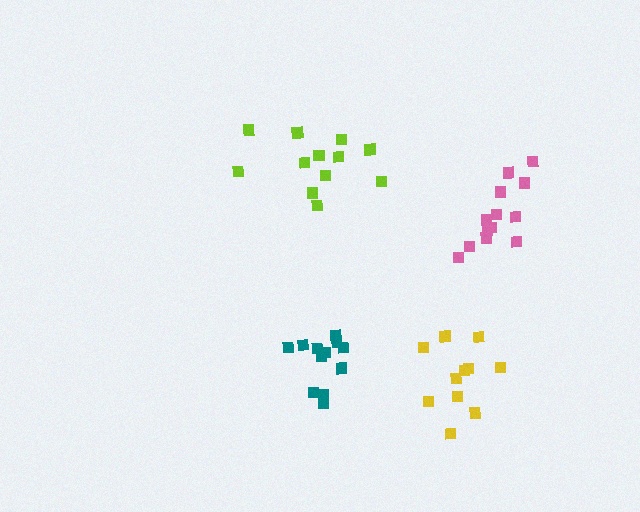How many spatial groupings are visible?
There are 4 spatial groupings.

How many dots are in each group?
Group 1: 13 dots, Group 2: 11 dots, Group 3: 12 dots, Group 4: 12 dots (48 total).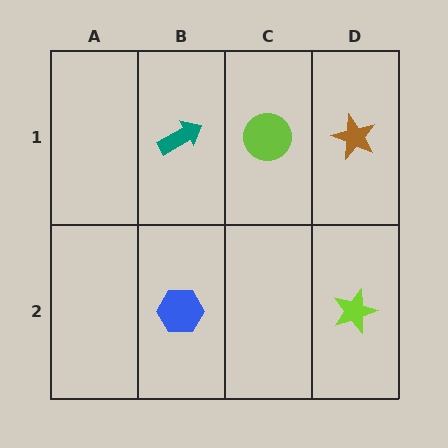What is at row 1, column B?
A teal arrow.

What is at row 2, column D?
A lime star.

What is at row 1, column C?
A lime circle.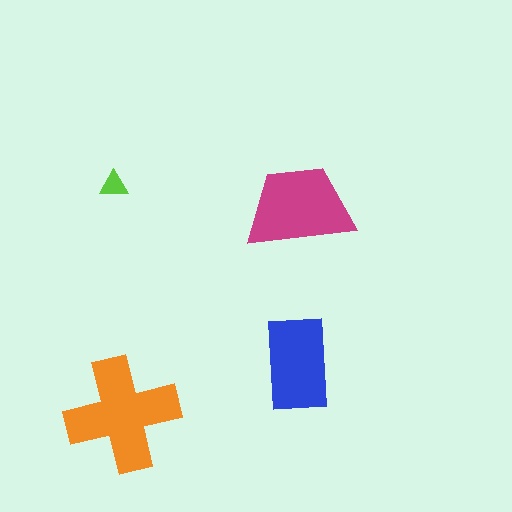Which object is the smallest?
The lime triangle.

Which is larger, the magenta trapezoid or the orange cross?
The orange cross.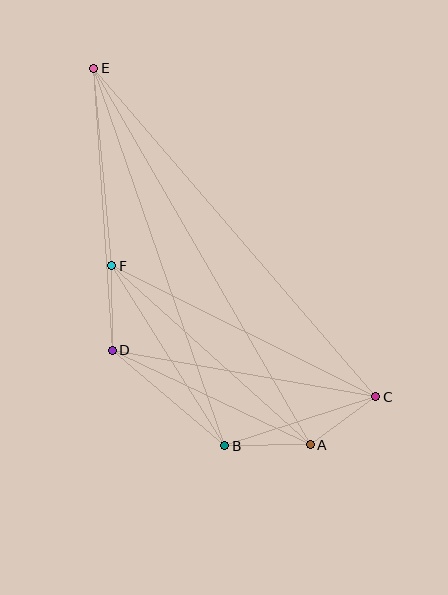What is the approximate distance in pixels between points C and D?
The distance between C and D is approximately 267 pixels.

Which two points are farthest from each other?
Points A and E are farthest from each other.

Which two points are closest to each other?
Points A and C are closest to each other.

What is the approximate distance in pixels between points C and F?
The distance between C and F is approximately 294 pixels.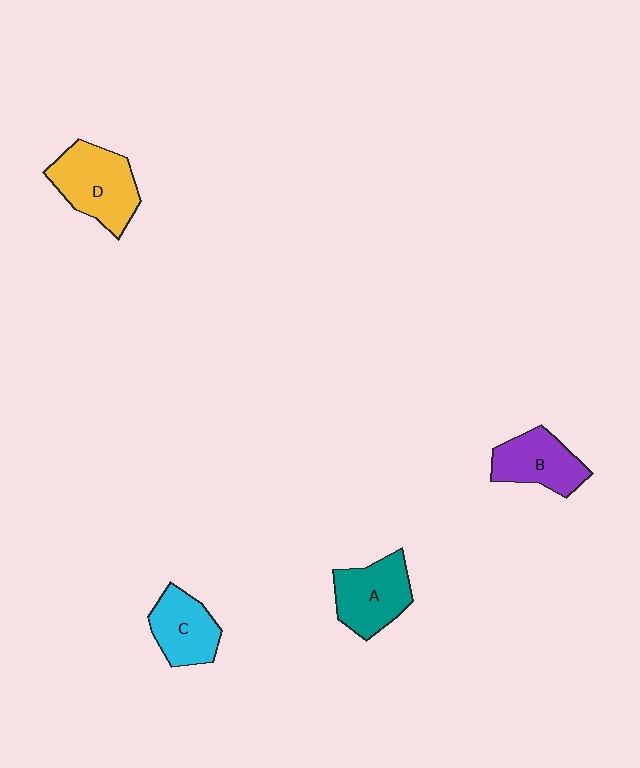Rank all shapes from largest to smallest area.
From largest to smallest: D (yellow), A (teal), B (purple), C (cyan).